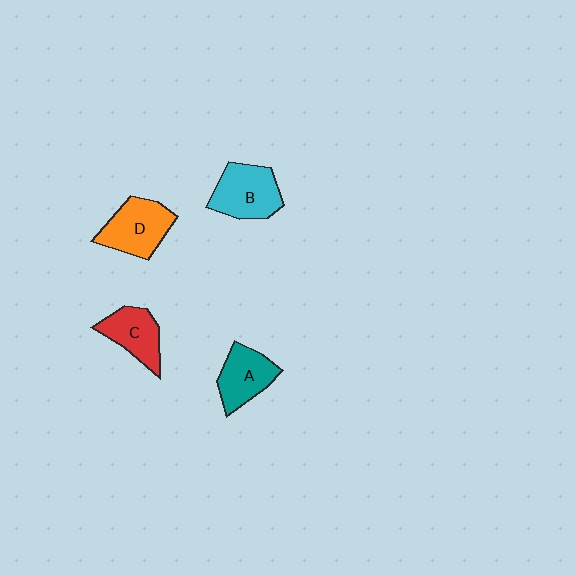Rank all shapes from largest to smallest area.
From largest to smallest: B (cyan), D (orange), A (teal), C (red).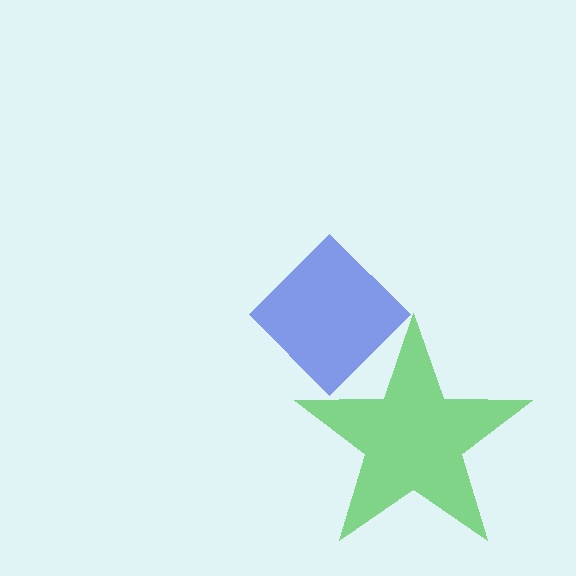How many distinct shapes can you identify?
There are 2 distinct shapes: a green star, a blue diamond.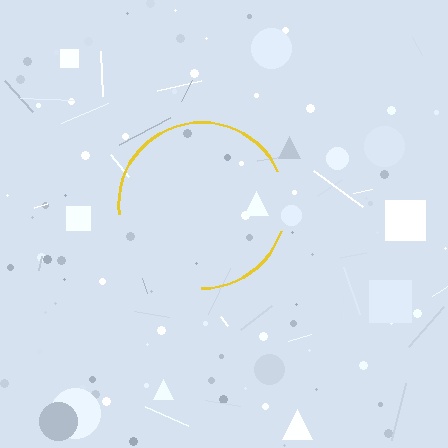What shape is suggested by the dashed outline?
The dashed outline suggests a circle.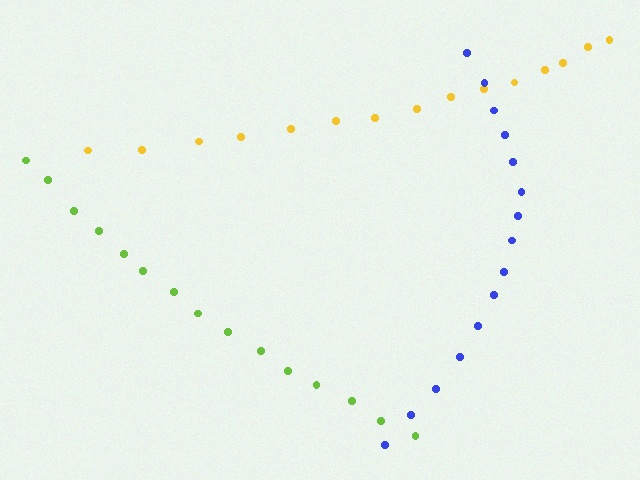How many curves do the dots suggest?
There are 3 distinct paths.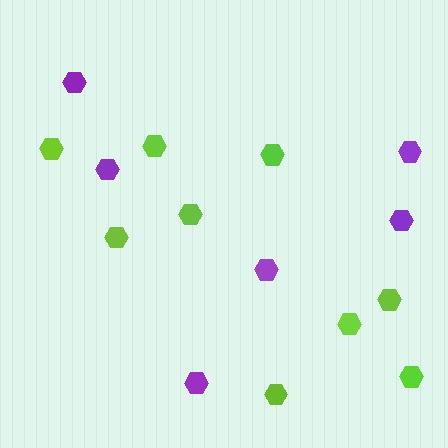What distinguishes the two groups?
There are 2 groups: one group of purple hexagons (6) and one group of lime hexagons (9).